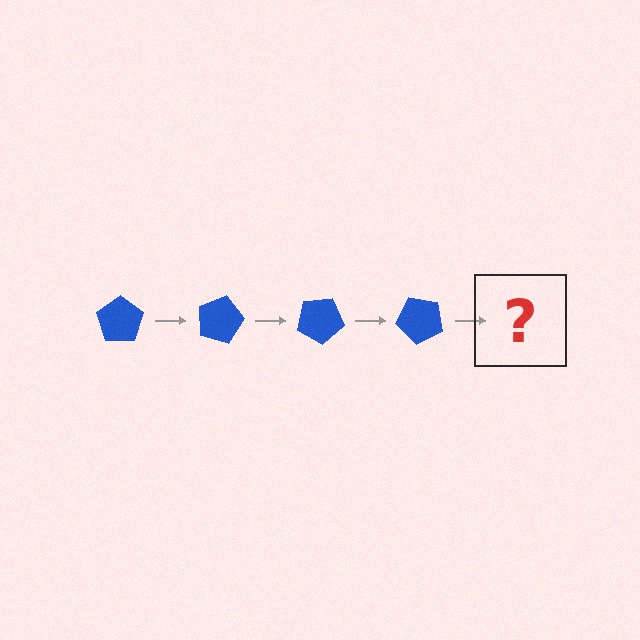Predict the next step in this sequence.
The next step is a blue pentagon rotated 60 degrees.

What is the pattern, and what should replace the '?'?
The pattern is that the pentagon rotates 15 degrees each step. The '?' should be a blue pentagon rotated 60 degrees.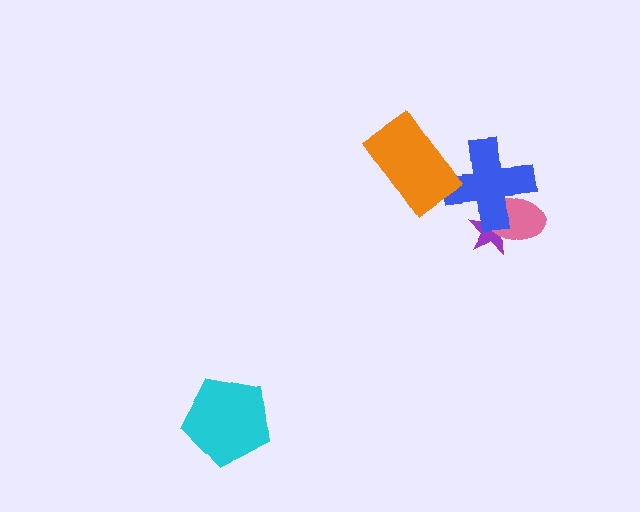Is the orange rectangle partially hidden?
No, no other shape covers it.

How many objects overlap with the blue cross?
3 objects overlap with the blue cross.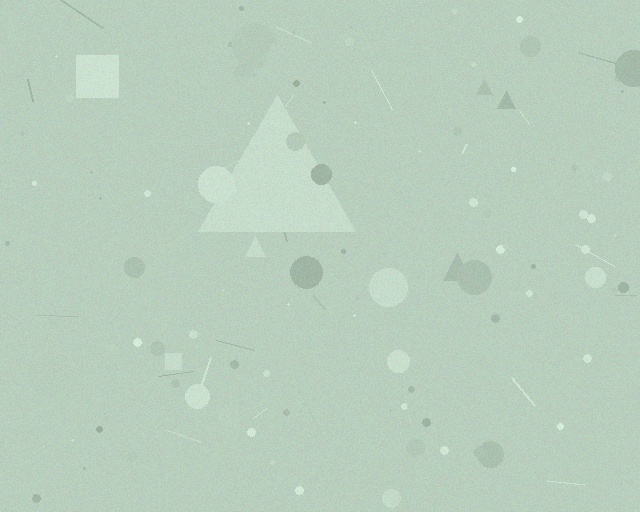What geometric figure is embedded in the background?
A triangle is embedded in the background.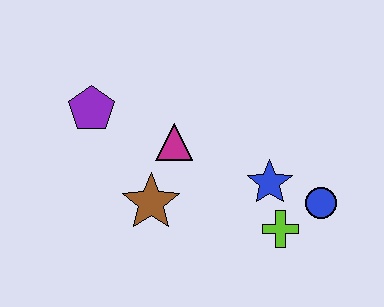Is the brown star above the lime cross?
Yes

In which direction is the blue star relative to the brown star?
The blue star is to the right of the brown star.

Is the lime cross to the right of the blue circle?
No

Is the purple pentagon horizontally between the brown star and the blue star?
No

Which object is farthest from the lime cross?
The purple pentagon is farthest from the lime cross.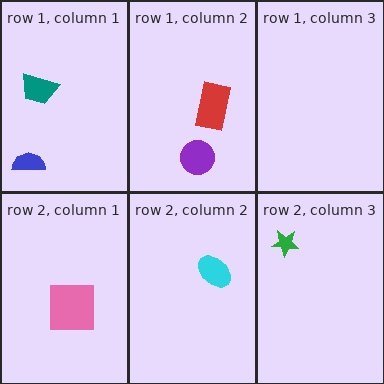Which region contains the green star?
The row 2, column 3 region.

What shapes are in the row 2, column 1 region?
The pink square.